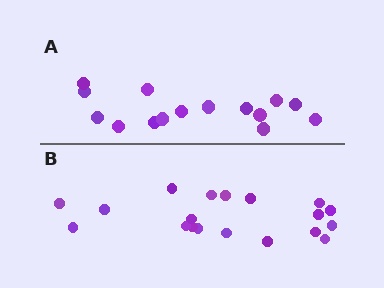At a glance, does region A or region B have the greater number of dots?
Region B (the bottom region) has more dots.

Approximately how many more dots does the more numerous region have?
Region B has about 4 more dots than region A.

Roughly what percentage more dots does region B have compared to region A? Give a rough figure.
About 25% more.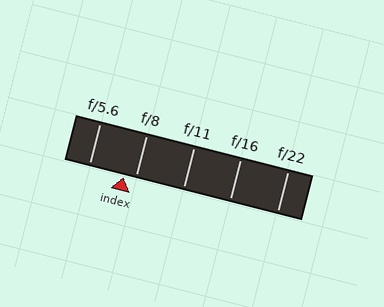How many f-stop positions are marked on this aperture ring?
There are 5 f-stop positions marked.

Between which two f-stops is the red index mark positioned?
The index mark is between f/5.6 and f/8.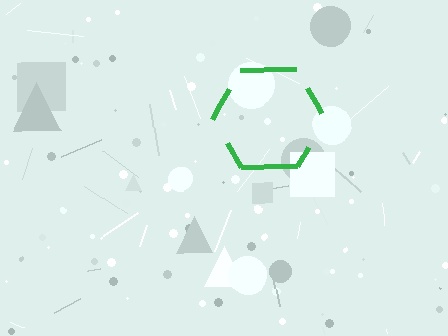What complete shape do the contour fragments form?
The contour fragments form a hexagon.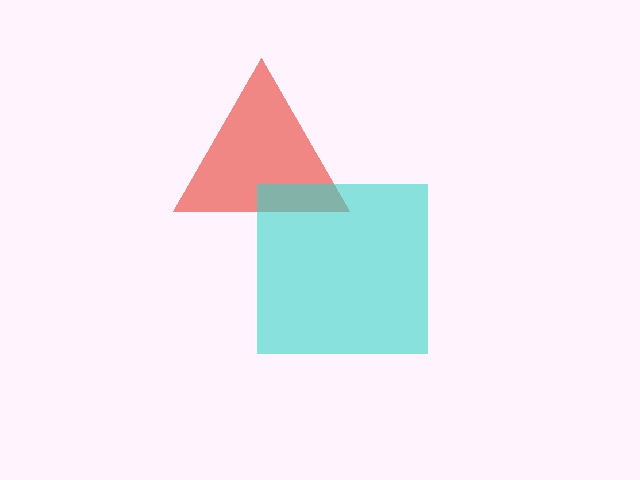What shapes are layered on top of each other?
The layered shapes are: a red triangle, a cyan square.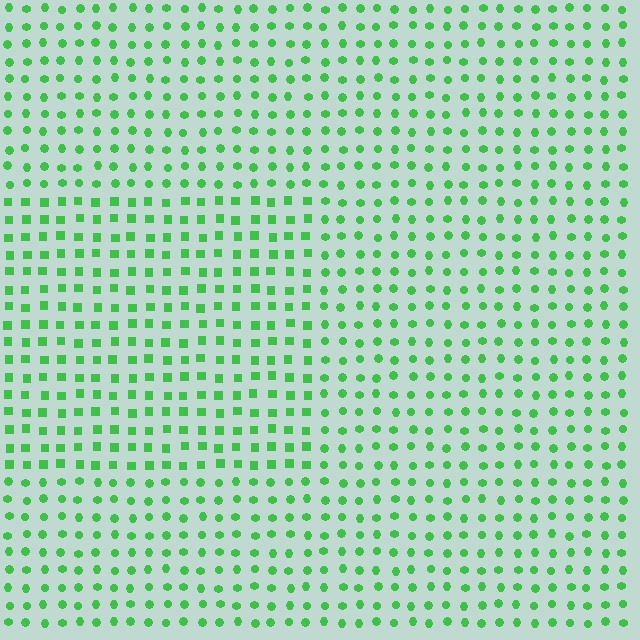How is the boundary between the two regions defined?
The boundary is defined by a change in element shape: squares inside vs. circles outside. All elements share the same color and spacing.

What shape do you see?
I see a rectangle.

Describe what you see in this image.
The image is filled with small green elements arranged in a uniform grid. A rectangle-shaped region contains squares, while the surrounding area contains circles. The boundary is defined purely by the change in element shape.